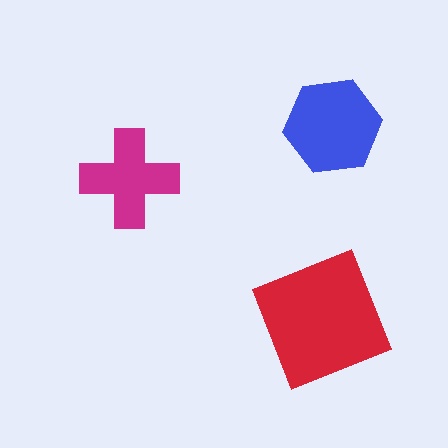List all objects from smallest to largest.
The magenta cross, the blue hexagon, the red square.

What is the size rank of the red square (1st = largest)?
1st.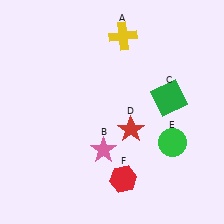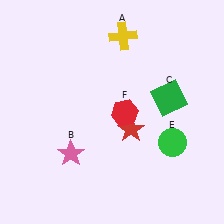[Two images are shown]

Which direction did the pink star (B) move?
The pink star (B) moved left.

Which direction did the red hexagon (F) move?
The red hexagon (F) moved up.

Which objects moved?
The objects that moved are: the pink star (B), the red hexagon (F).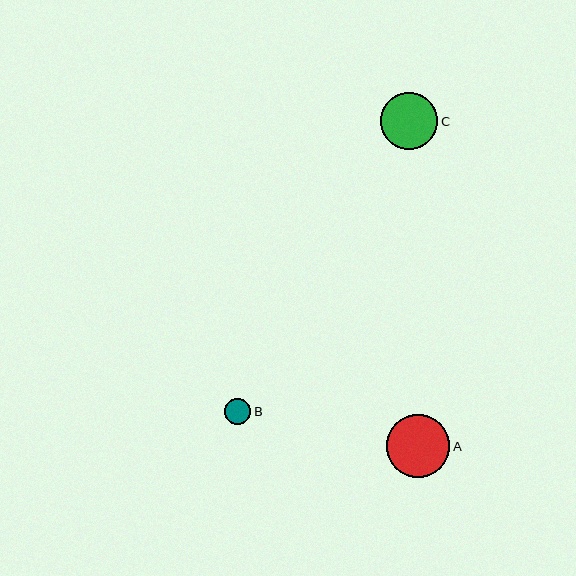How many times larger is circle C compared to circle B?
Circle C is approximately 2.2 times the size of circle B.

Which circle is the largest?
Circle A is the largest with a size of approximately 63 pixels.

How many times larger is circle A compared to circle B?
Circle A is approximately 2.4 times the size of circle B.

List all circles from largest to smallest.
From largest to smallest: A, C, B.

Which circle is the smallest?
Circle B is the smallest with a size of approximately 26 pixels.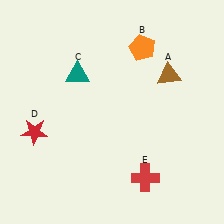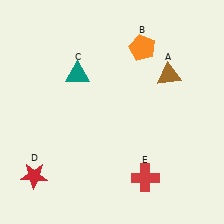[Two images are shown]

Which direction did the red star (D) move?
The red star (D) moved down.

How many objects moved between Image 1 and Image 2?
1 object moved between the two images.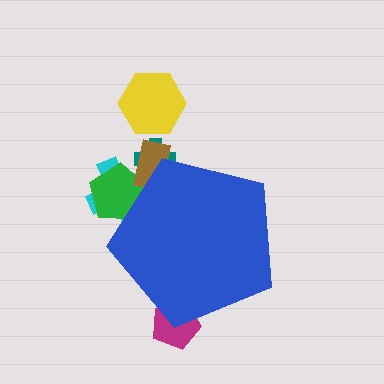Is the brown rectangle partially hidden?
Yes, the brown rectangle is partially hidden behind the blue pentagon.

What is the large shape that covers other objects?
A blue pentagon.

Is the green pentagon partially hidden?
Yes, the green pentagon is partially hidden behind the blue pentagon.